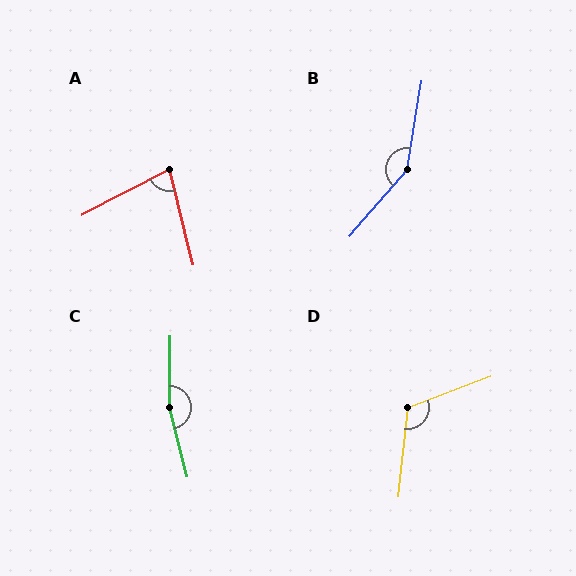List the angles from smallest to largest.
A (77°), D (117°), B (148°), C (166°).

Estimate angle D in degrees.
Approximately 117 degrees.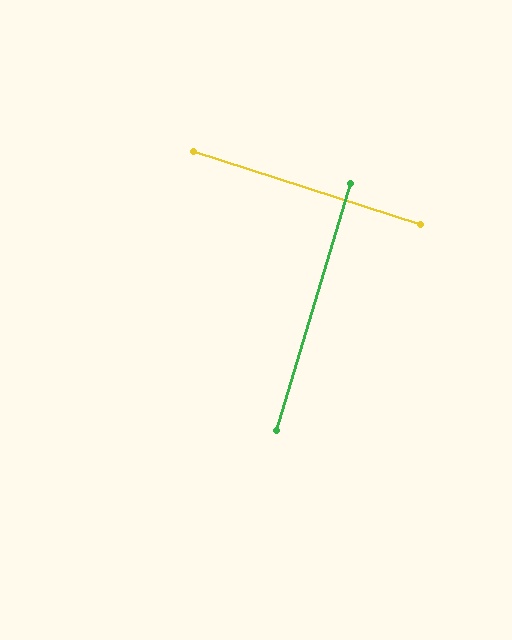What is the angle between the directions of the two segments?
Approximately 89 degrees.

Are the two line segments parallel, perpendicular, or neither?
Perpendicular — they meet at approximately 89°.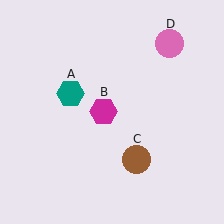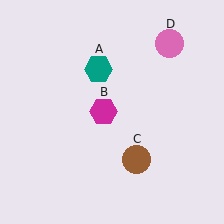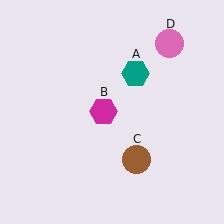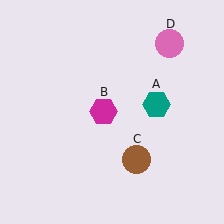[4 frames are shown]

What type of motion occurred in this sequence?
The teal hexagon (object A) rotated clockwise around the center of the scene.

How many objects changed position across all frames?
1 object changed position: teal hexagon (object A).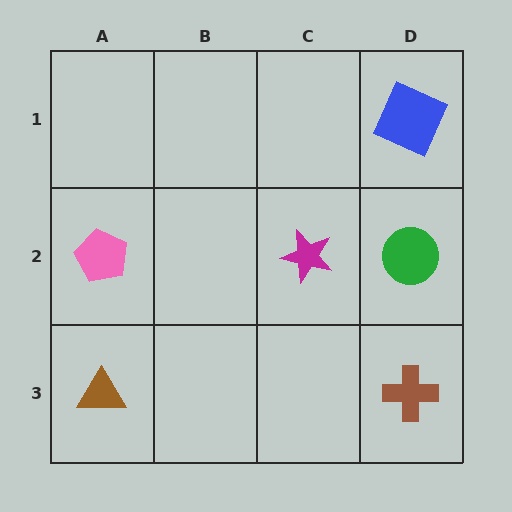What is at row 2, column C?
A magenta star.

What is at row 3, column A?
A brown triangle.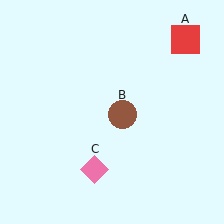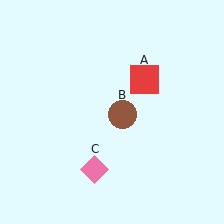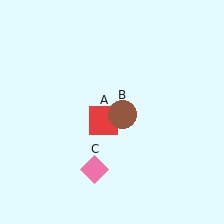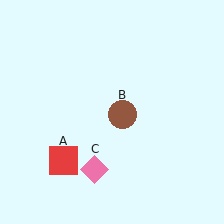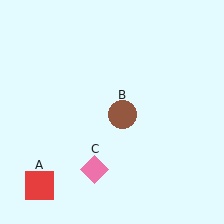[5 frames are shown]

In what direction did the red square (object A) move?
The red square (object A) moved down and to the left.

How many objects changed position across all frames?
1 object changed position: red square (object A).